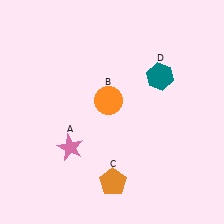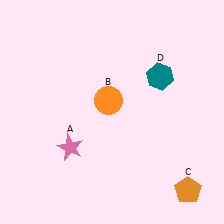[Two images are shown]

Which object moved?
The orange pentagon (C) moved right.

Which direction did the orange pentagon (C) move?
The orange pentagon (C) moved right.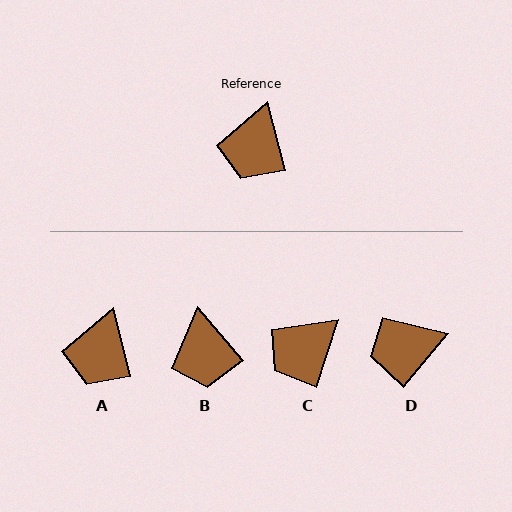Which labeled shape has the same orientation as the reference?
A.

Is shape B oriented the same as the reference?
No, it is off by about 26 degrees.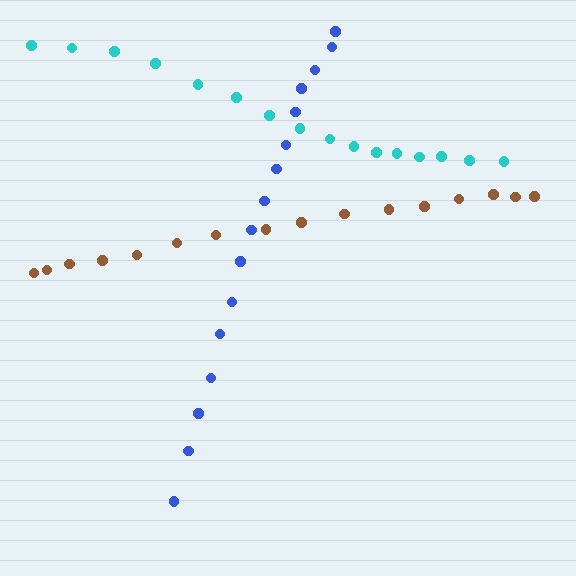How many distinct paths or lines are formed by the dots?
There are 3 distinct paths.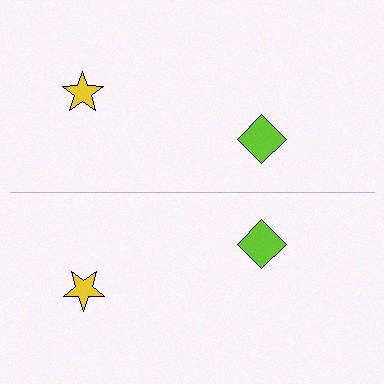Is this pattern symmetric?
Yes, this pattern has bilateral (reflection) symmetry.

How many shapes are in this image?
There are 4 shapes in this image.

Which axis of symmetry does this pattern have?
The pattern has a horizontal axis of symmetry running through the center of the image.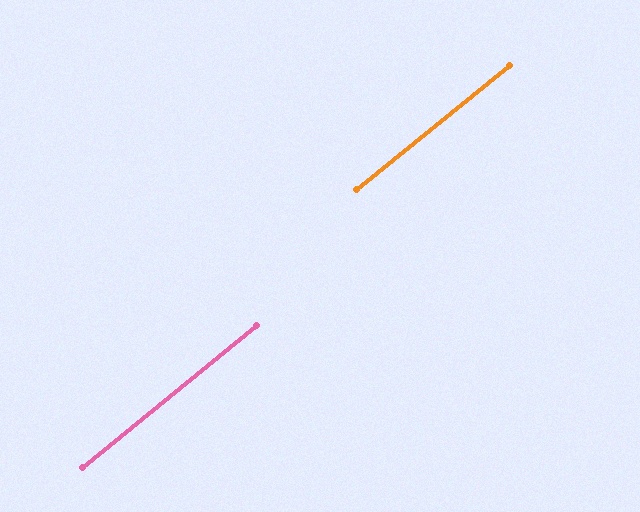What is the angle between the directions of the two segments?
Approximately 1 degree.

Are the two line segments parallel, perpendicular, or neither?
Parallel — their directions differ by only 0.6°.